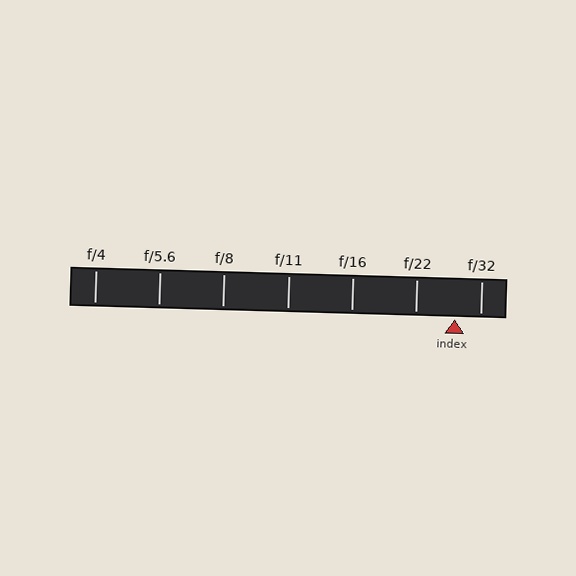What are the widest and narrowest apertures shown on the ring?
The widest aperture shown is f/4 and the narrowest is f/32.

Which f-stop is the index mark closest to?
The index mark is closest to f/32.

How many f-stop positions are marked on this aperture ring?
There are 7 f-stop positions marked.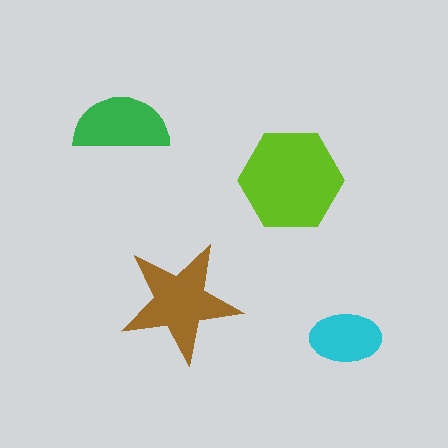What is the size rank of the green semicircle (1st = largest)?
3rd.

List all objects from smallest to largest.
The cyan ellipse, the green semicircle, the brown star, the lime hexagon.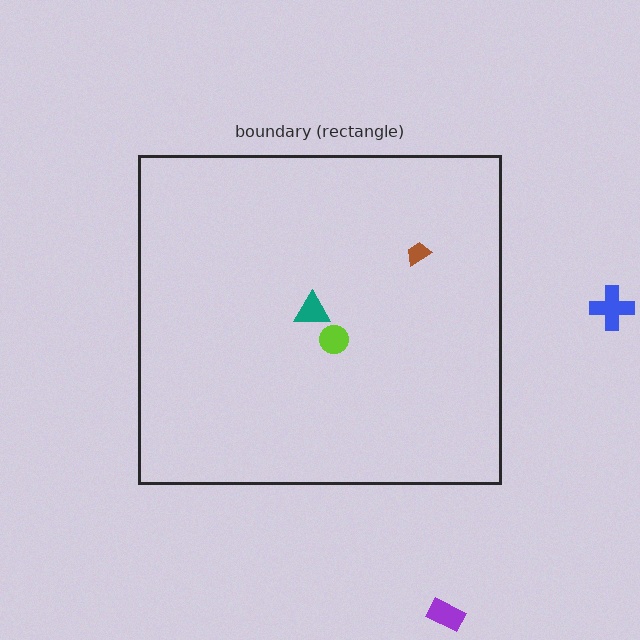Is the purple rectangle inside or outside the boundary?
Outside.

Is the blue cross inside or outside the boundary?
Outside.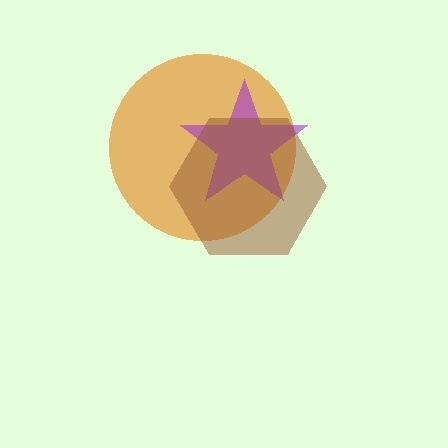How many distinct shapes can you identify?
There are 3 distinct shapes: an orange circle, a purple star, a brown hexagon.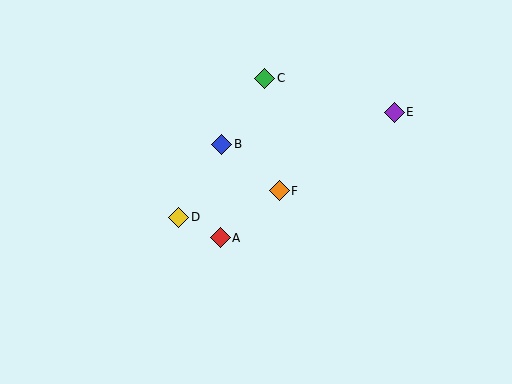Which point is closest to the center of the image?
Point F at (279, 191) is closest to the center.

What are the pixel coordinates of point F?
Point F is at (279, 191).